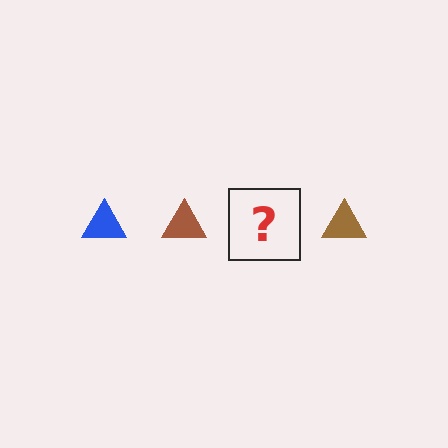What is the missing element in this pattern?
The missing element is a blue triangle.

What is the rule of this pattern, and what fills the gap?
The rule is that the pattern cycles through blue, brown triangles. The gap should be filled with a blue triangle.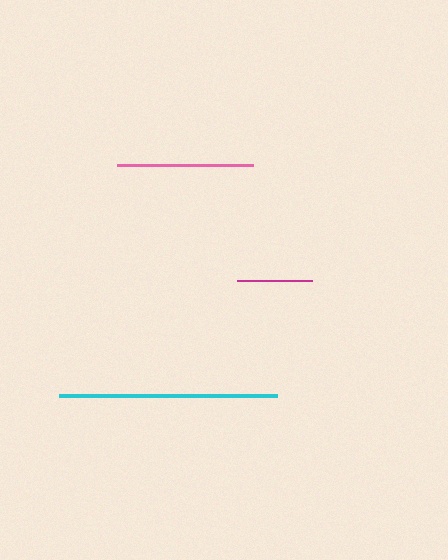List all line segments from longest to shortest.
From longest to shortest: cyan, pink, magenta.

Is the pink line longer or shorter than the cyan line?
The cyan line is longer than the pink line.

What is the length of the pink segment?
The pink segment is approximately 136 pixels long.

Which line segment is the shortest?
The magenta line is the shortest at approximately 75 pixels.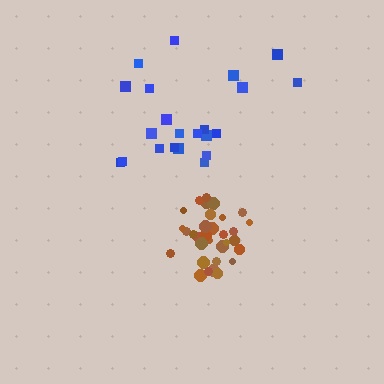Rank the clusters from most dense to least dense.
brown, blue.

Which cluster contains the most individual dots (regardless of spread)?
Brown (32).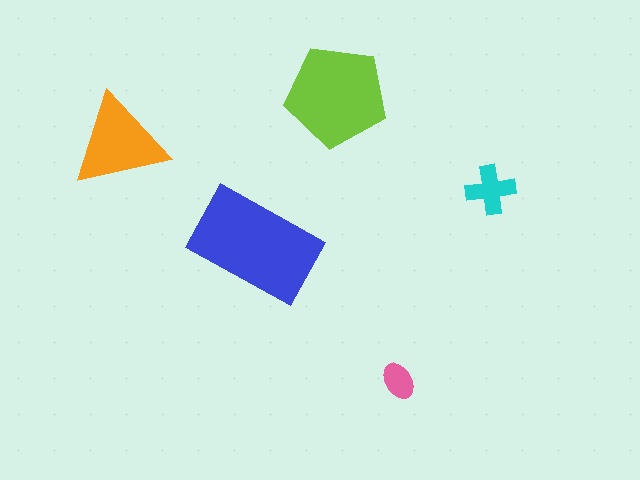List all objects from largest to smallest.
The blue rectangle, the lime pentagon, the orange triangle, the cyan cross, the pink ellipse.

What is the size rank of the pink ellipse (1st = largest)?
5th.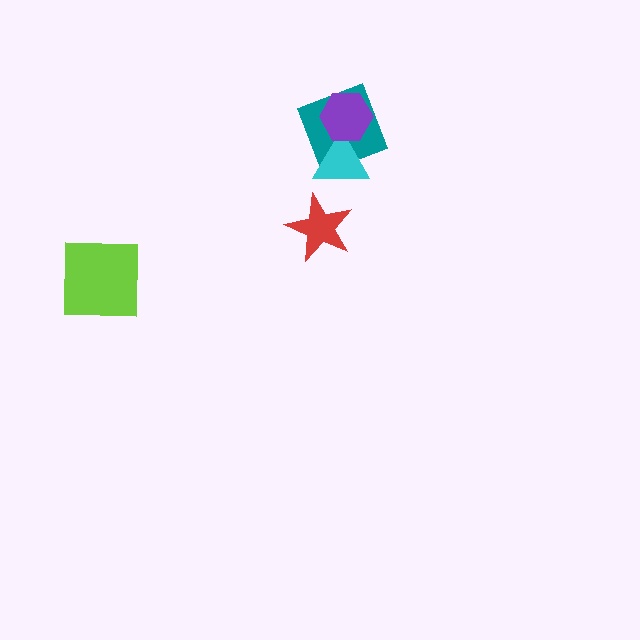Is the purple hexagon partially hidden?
No, no other shape covers it.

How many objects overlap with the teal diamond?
2 objects overlap with the teal diamond.